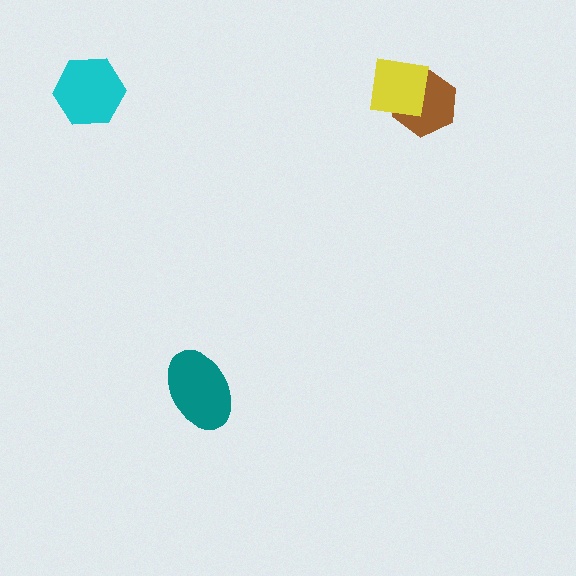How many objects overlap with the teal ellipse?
0 objects overlap with the teal ellipse.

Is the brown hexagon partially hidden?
Yes, it is partially covered by another shape.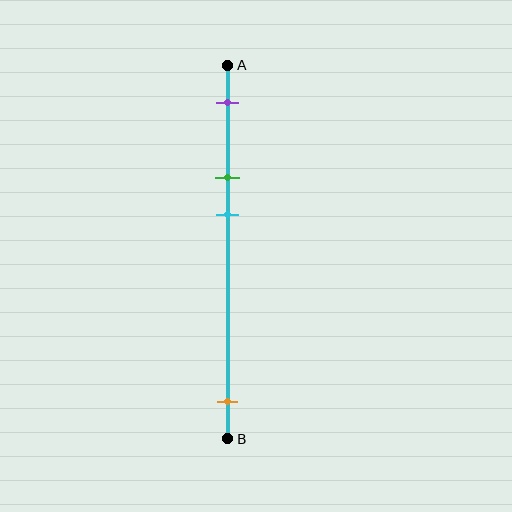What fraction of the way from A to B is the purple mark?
The purple mark is approximately 10% (0.1) of the way from A to B.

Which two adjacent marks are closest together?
The green and cyan marks are the closest adjacent pair.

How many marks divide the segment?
There are 4 marks dividing the segment.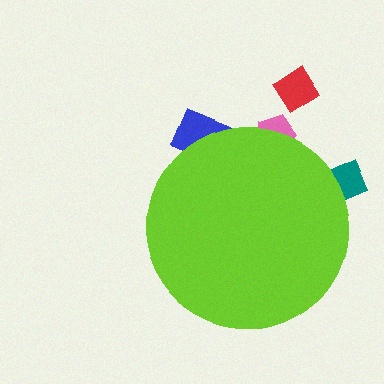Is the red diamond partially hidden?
No, the red diamond is fully visible.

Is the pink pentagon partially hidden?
Yes, the pink pentagon is partially hidden behind the lime circle.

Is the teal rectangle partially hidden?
Yes, the teal rectangle is partially hidden behind the lime circle.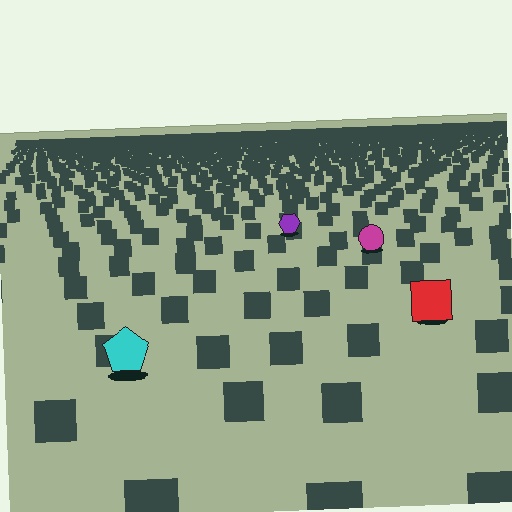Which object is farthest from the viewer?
The purple hexagon is farthest from the viewer. It appears smaller and the ground texture around it is denser.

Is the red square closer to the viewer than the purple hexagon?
Yes. The red square is closer — you can tell from the texture gradient: the ground texture is coarser near it.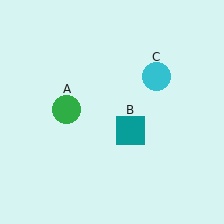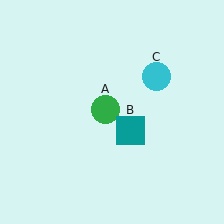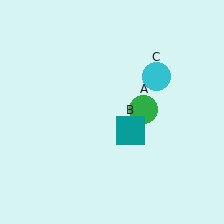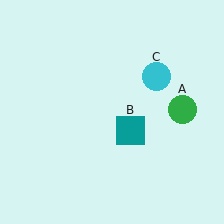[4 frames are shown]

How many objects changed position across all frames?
1 object changed position: green circle (object A).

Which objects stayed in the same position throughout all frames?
Teal square (object B) and cyan circle (object C) remained stationary.